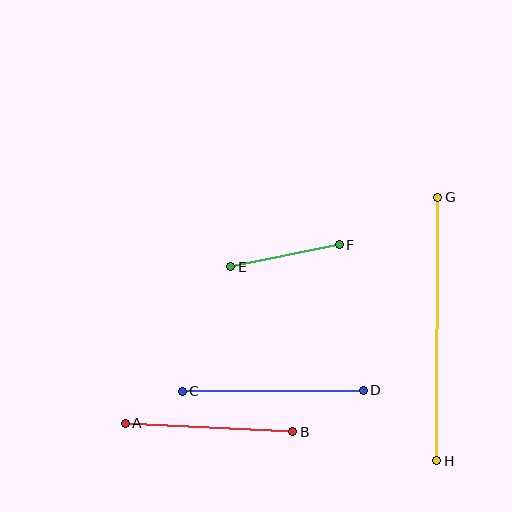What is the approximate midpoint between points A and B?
The midpoint is at approximately (209, 427) pixels.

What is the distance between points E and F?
The distance is approximately 111 pixels.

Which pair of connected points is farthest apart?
Points G and H are farthest apart.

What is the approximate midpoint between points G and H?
The midpoint is at approximately (437, 329) pixels.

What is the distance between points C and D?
The distance is approximately 181 pixels.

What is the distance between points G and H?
The distance is approximately 263 pixels.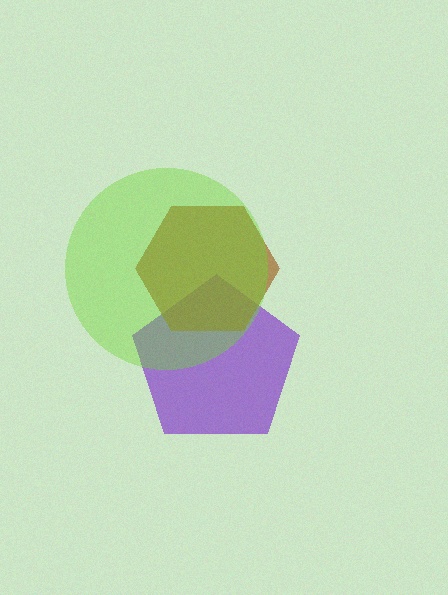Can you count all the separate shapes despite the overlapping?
Yes, there are 3 separate shapes.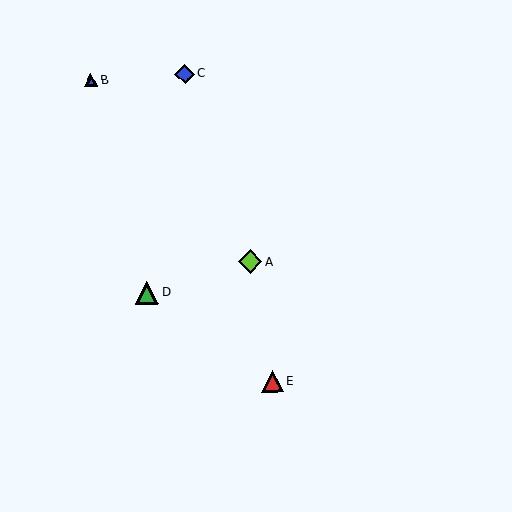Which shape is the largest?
The lime diamond (labeled A) is the largest.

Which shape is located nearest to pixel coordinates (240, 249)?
The lime diamond (labeled A) at (250, 262) is nearest to that location.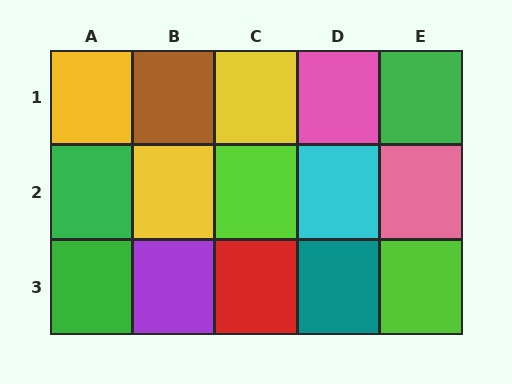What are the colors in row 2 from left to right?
Green, yellow, lime, cyan, pink.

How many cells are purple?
1 cell is purple.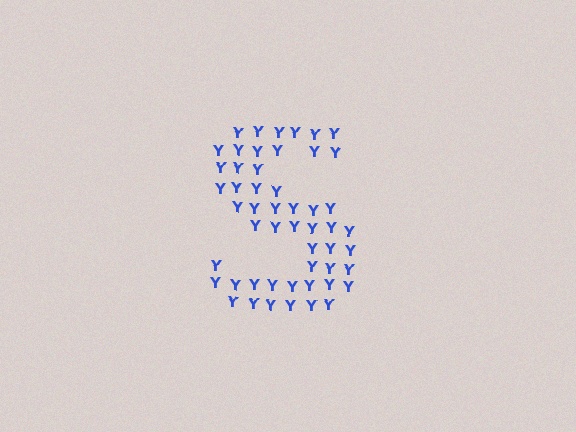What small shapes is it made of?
It is made of small letter Y's.